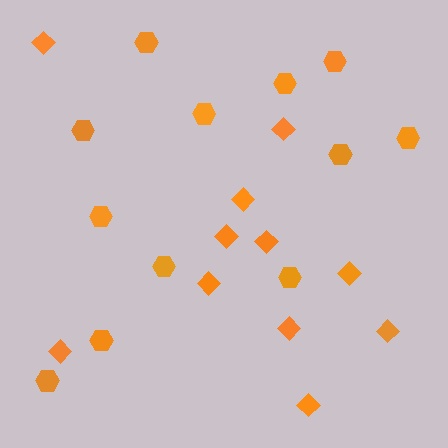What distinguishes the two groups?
There are 2 groups: one group of hexagons (12) and one group of diamonds (11).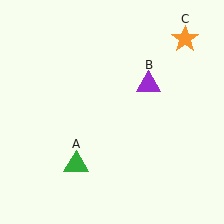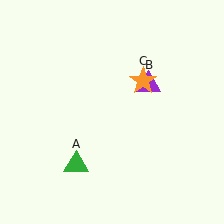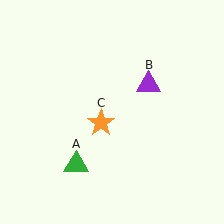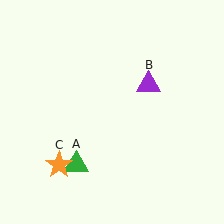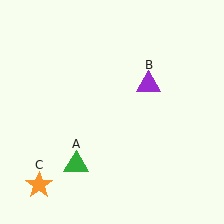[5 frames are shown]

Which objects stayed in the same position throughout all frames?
Green triangle (object A) and purple triangle (object B) remained stationary.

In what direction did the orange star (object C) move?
The orange star (object C) moved down and to the left.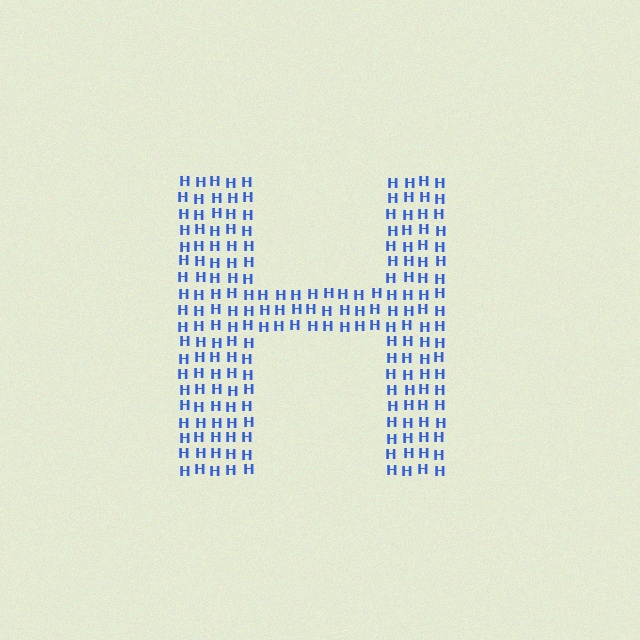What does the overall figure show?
The overall figure shows the letter H.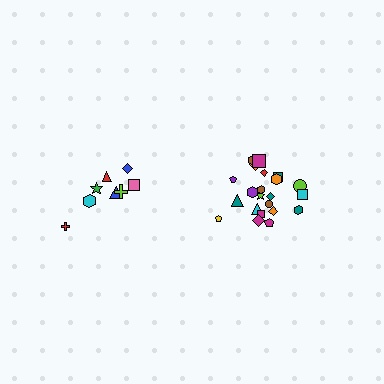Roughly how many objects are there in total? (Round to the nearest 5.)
Roughly 30 objects in total.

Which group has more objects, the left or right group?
The right group.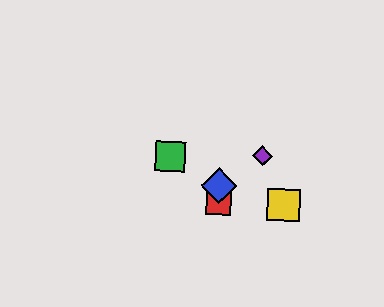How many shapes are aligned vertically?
2 shapes (the red square, the blue diamond) are aligned vertically.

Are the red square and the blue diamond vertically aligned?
Yes, both are at x≈219.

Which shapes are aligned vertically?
The red square, the blue diamond are aligned vertically.